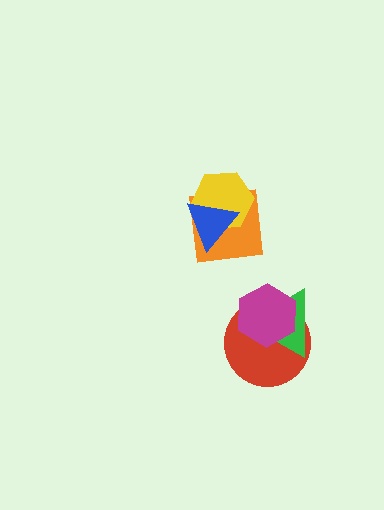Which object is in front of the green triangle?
The magenta hexagon is in front of the green triangle.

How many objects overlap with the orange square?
2 objects overlap with the orange square.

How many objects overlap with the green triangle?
2 objects overlap with the green triangle.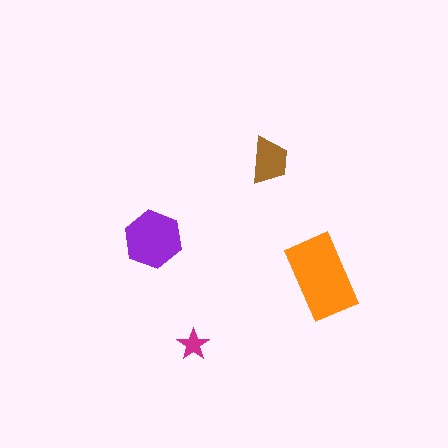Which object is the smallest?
The magenta star.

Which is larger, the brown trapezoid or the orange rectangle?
The orange rectangle.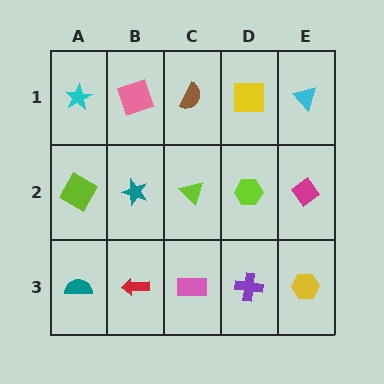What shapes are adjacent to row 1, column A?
A lime square (row 2, column A), a pink square (row 1, column B).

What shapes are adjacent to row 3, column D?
A lime hexagon (row 2, column D), a pink rectangle (row 3, column C), a yellow hexagon (row 3, column E).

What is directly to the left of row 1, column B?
A cyan star.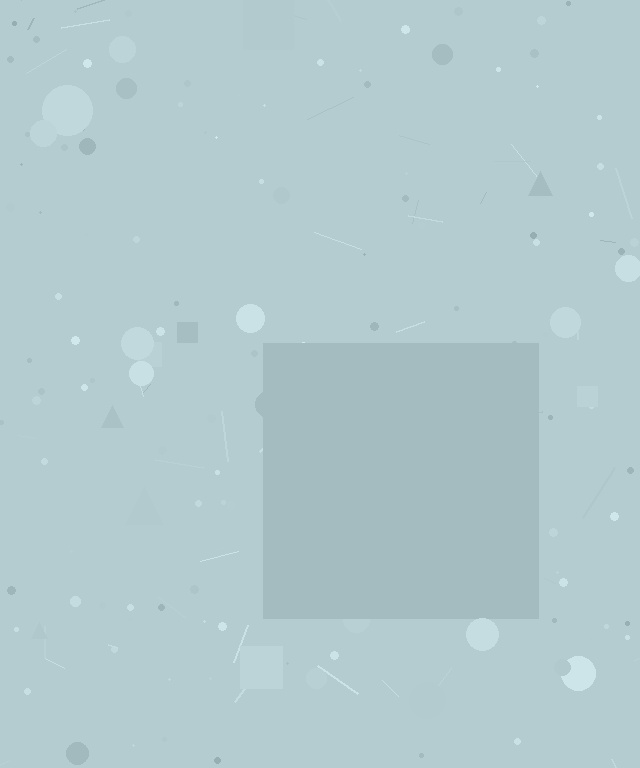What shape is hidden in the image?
A square is hidden in the image.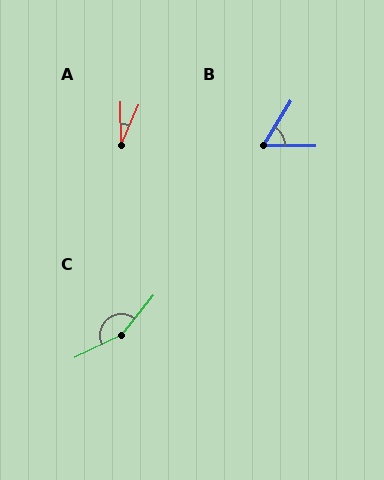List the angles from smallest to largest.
A (24°), B (59°), C (155°).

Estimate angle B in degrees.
Approximately 59 degrees.